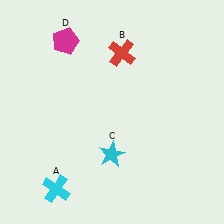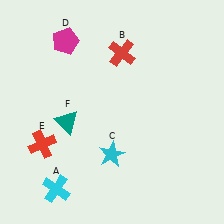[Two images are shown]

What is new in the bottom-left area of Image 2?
A teal triangle (F) was added in the bottom-left area of Image 2.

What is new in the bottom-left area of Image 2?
A red cross (E) was added in the bottom-left area of Image 2.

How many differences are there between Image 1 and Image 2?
There are 2 differences between the two images.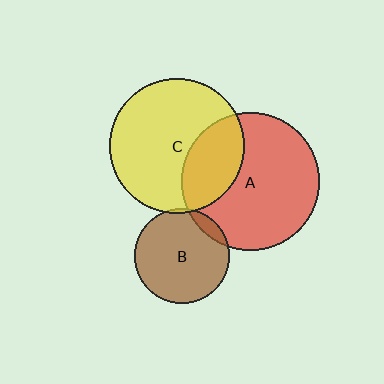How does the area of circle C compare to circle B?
Approximately 2.0 times.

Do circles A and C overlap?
Yes.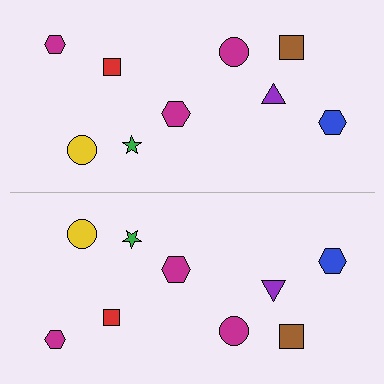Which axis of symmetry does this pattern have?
The pattern has a horizontal axis of symmetry running through the center of the image.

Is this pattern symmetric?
Yes, this pattern has bilateral (reflection) symmetry.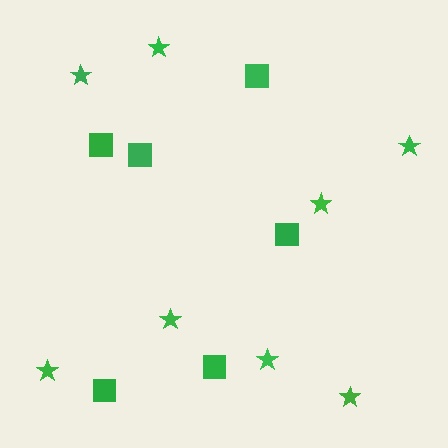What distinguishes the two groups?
There are 2 groups: one group of stars (8) and one group of squares (6).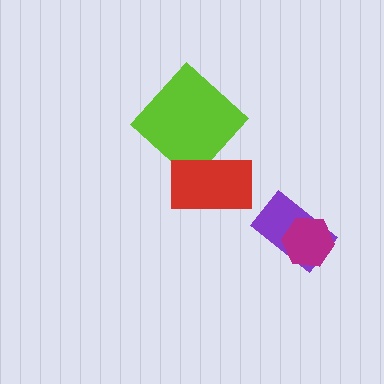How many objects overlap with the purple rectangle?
1 object overlaps with the purple rectangle.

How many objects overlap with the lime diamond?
1 object overlaps with the lime diamond.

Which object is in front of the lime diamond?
The red rectangle is in front of the lime diamond.